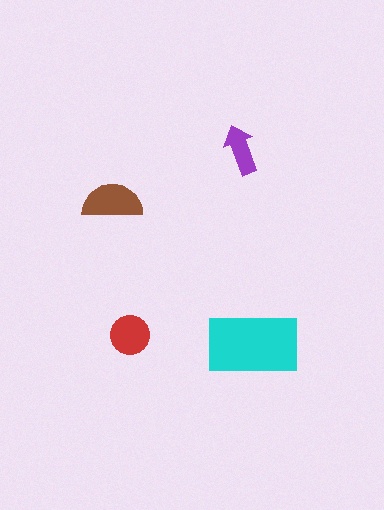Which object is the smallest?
The purple arrow.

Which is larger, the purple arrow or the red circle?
The red circle.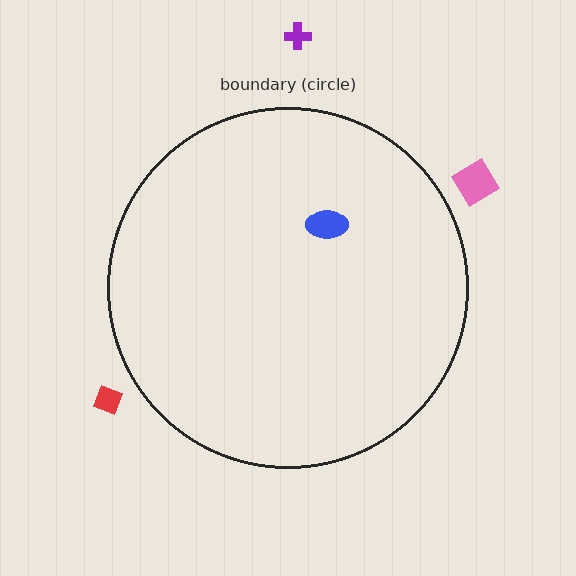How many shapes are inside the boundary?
1 inside, 3 outside.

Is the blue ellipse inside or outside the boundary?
Inside.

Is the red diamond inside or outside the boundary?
Outside.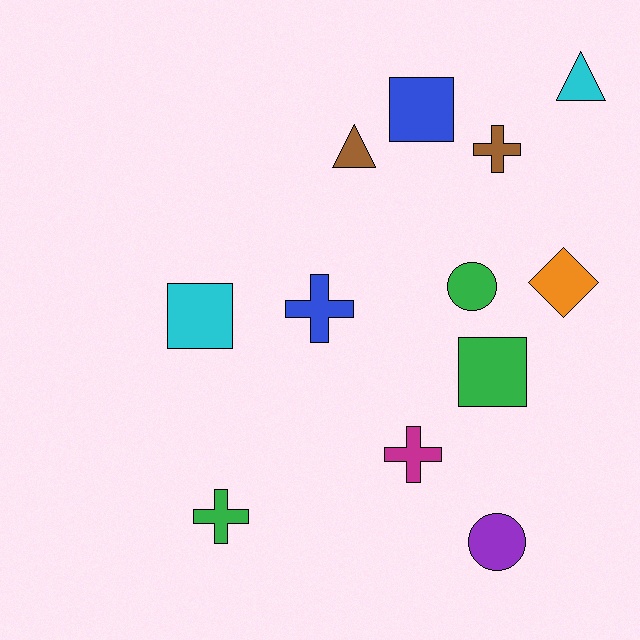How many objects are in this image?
There are 12 objects.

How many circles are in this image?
There are 2 circles.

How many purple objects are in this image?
There is 1 purple object.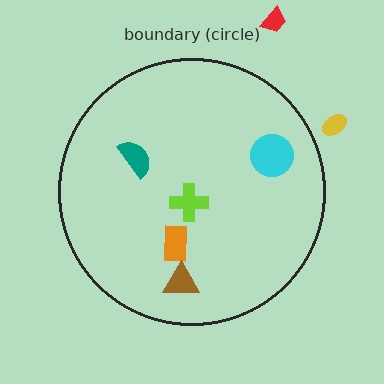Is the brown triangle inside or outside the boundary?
Inside.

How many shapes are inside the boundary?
5 inside, 2 outside.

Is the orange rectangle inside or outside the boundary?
Inside.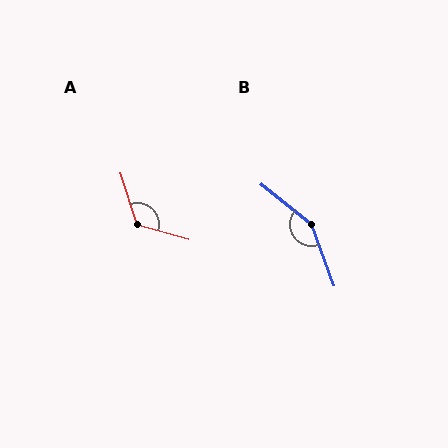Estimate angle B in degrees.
Approximately 149 degrees.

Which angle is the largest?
B, at approximately 149 degrees.